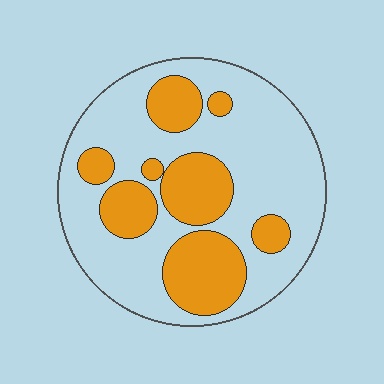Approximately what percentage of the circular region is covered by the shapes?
Approximately 35%.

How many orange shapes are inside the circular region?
8.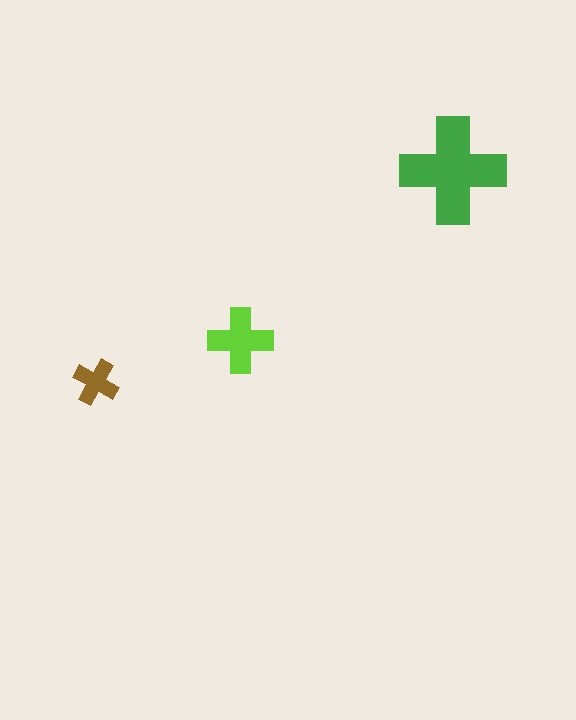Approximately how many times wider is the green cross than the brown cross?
About 2.5 times wider.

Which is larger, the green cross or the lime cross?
The green one.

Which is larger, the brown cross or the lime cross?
The lime one.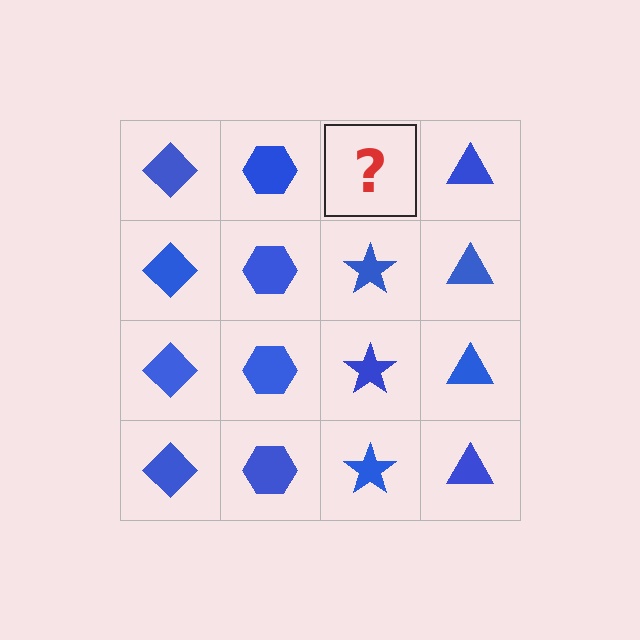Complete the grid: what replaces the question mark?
The question mark should be replaced with a blue star.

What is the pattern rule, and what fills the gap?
The rule is that each column has a consistent shape. The gap should be filled with a blue star.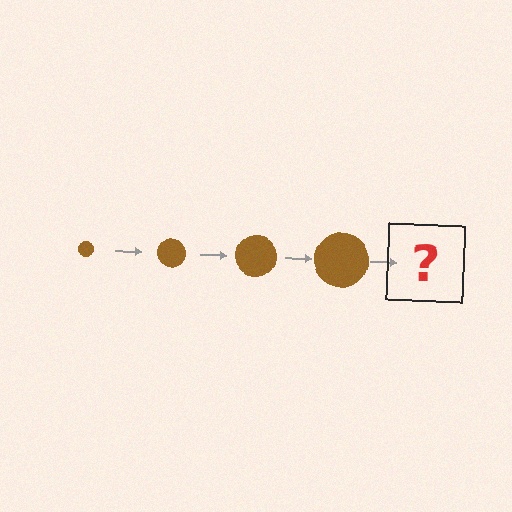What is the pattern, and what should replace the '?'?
The pattern is that the circle gets progressively larger each step. The '?' should be a brown circle, larger than the previous one.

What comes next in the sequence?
The next element should be a brown circle, larger than the previous one.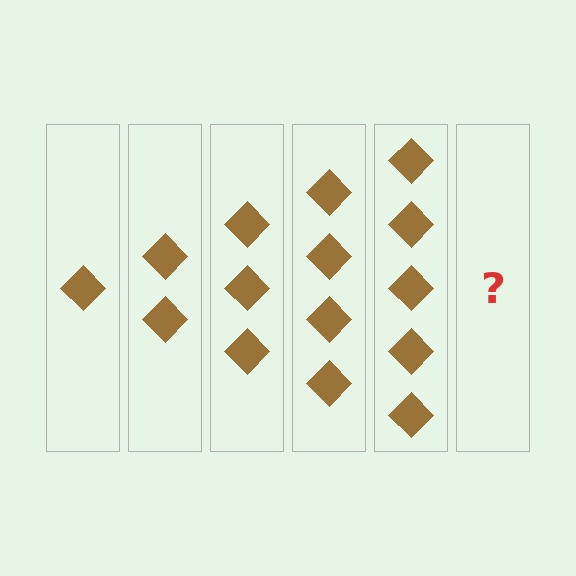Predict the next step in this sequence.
The next step is 6 diamonds.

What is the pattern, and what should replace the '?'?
The pattern is that each step adds one more diamond. The '?' should be 6 diamonds.